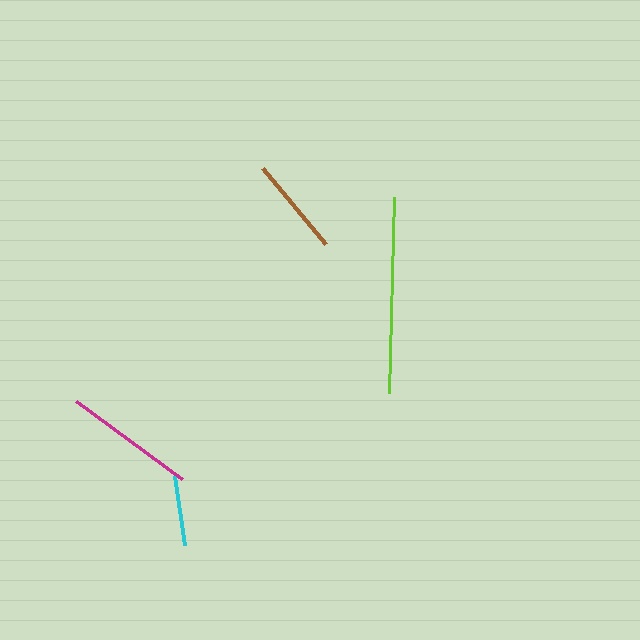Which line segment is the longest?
The lime line is the longest at approximately 195 pixels.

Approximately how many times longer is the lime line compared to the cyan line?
The lime line is approximately 2.8 times the length of the cyan line.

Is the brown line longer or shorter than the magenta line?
The magenta line is longer than the brown line.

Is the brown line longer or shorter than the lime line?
The lime line is longer than the brown line.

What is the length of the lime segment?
The lime segment is approximately 195 pixels long.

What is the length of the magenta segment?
The magenta segment is approximately 132 pixels long.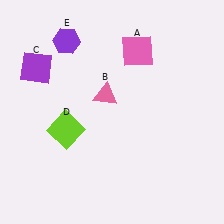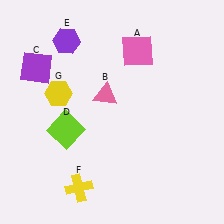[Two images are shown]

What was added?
A yellow cross (F), a yellow hexagon (G) were added in Image 2.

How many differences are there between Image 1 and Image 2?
There are 2 differences between the two images.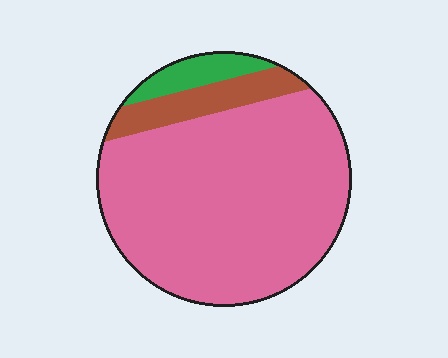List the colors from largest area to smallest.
From largest to smallest: pink, brown, green.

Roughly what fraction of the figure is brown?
Brown takes up less than a quarter of the figure.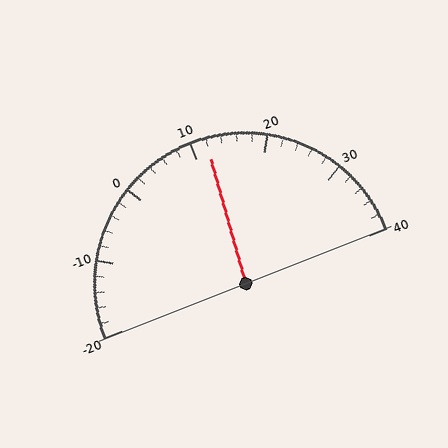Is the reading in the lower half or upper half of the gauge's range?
The reading is in the upper half of the range (-20 to 40).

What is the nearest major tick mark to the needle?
The nearest major tick mark is 10.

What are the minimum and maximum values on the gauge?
The gauge ranges from -20 to 40.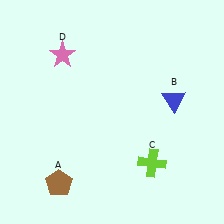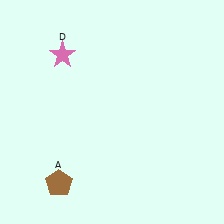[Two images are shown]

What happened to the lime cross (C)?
The lime cross (C) was removed in Image 2. It was in the bottom-right area of Image 1.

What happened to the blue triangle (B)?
The blue triangle (B) was removed in Image 2. It was in the top-right area of Image 1.